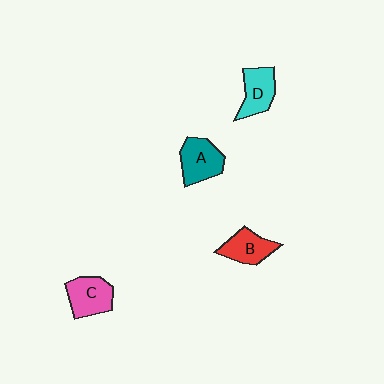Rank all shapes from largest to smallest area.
From largest to smallest: A (teal), C (pink), D (cyan), B (red).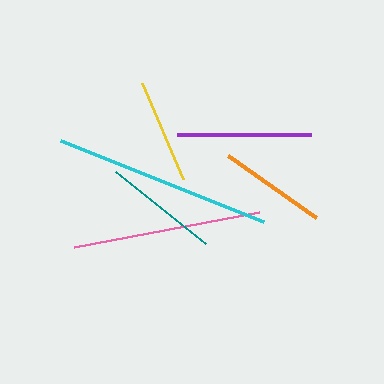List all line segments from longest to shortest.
From longest to shortest: cyan, pink, purple, teal, orange, yellow.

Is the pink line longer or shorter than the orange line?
The pink line is longer than the orange line.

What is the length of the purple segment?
The purple segment is approximately 134 pixels long.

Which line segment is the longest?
The cyan line is the longest at approximately 219 pixels.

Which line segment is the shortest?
The yellow line is the shortest at approximately 104 pixels.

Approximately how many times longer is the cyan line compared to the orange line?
The cyan line is approximately 2.0 times the length of the orange line.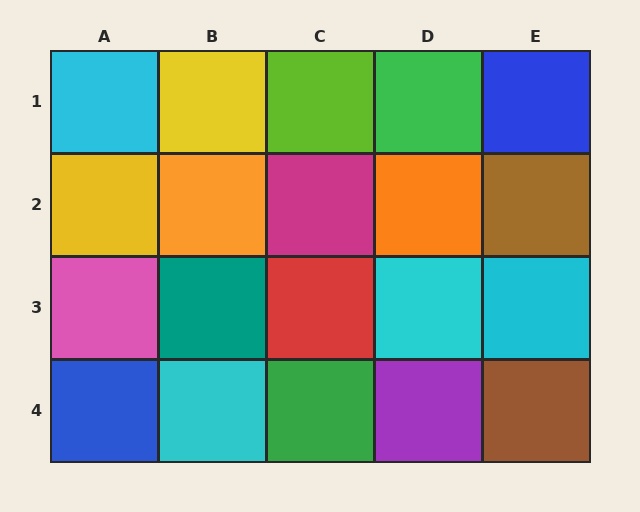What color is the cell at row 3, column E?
Cyan.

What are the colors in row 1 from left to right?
Cyan, yellow, lime, green, blue.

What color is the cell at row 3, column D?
Cyan.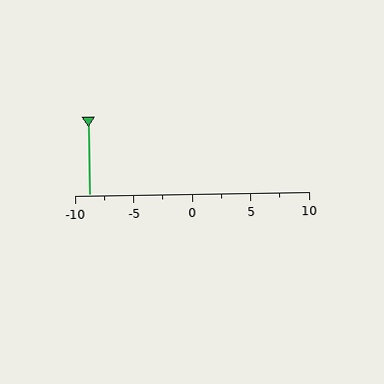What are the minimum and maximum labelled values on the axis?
The axis runs from -10 to 10.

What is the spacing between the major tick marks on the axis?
The major ticks are spaced 5 apart.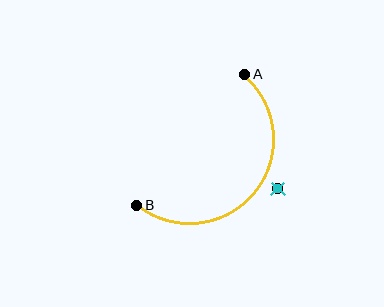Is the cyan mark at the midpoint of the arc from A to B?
No — the cyan mark does not lie on the arc at all. It sits slightly outside the curve.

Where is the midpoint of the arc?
The arc midpoint is the point on the curve farthest from the straight line joining A and B. It sits below and to the right of that line.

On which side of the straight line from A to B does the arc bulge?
The arc bulges below and to the right of the straight line connecting A and B.